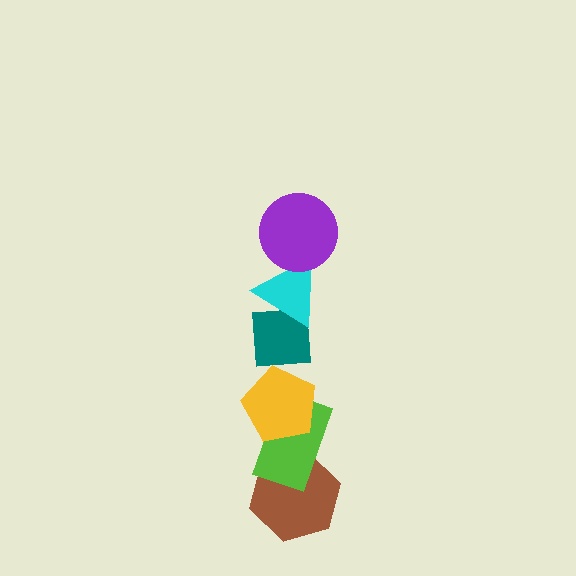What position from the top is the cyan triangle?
The cyan triangle is 2nd from the top.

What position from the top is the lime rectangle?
The lime rectangle is 5th from the top.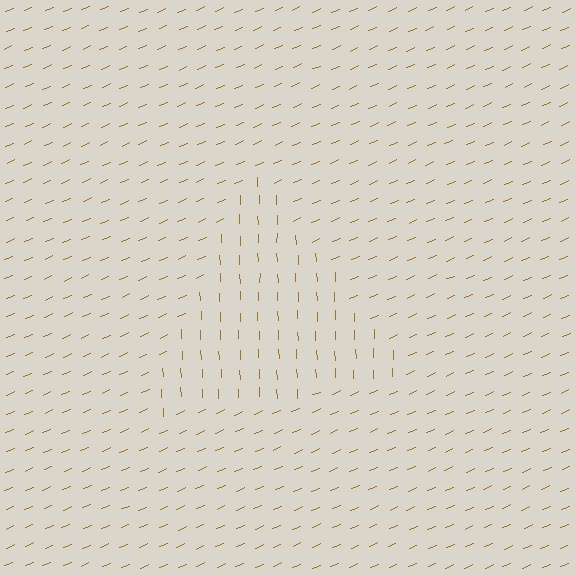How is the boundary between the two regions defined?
The boundary is defined purely by a change in line orientation (approximately 68 degrees difference). All lines are the same color and thickness.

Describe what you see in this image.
The image is filled with small brown line segments. A triangle region in the image has lines oriented differently from the surrounding lines, creating a visible texture boundary.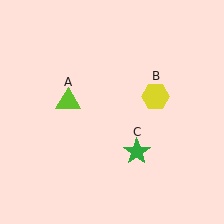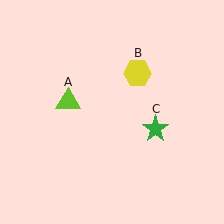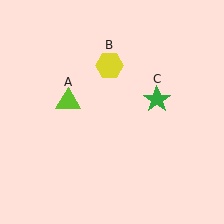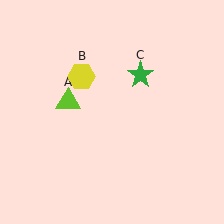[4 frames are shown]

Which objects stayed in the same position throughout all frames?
Lime triangle (object A) remained stationary.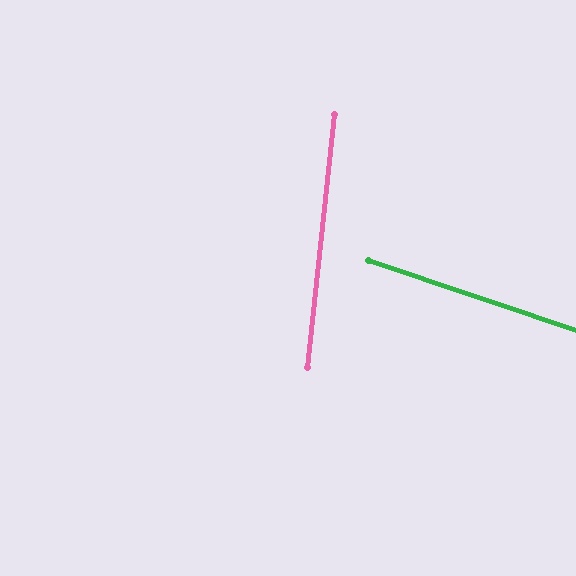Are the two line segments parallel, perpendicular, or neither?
Neither parallel nor perpendicular — they differ by about 78°.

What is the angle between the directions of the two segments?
Approximately 78 degrees.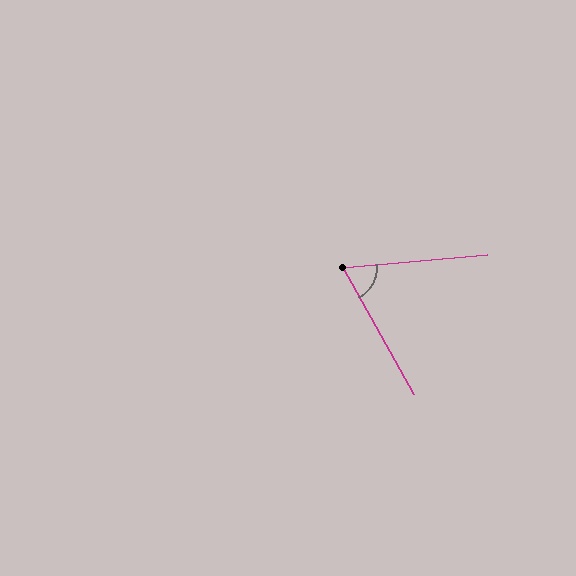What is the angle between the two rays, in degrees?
Approximately 66 degrees.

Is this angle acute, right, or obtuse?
It is acute.